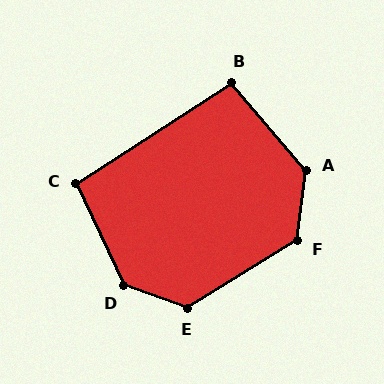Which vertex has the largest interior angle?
D, at approximately 134 degrees.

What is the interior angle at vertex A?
Approximately 132 degrees (obtuse).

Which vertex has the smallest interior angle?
B, at approximately 97 degrees.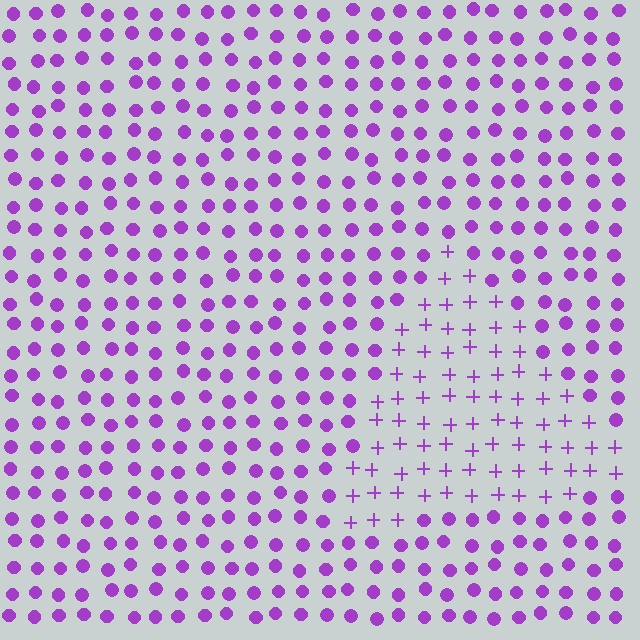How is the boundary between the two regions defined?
The boundary is defined by a change in element shape: plus signs inside vs. circles outside. All elements share the same color and spacing.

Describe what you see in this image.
The image is filled with small purple elements arranged in a uniform grid. A triangle-shaped region contains plus signs, while the surrounding area contains circles. The boundary is defined purely by the change in element shape.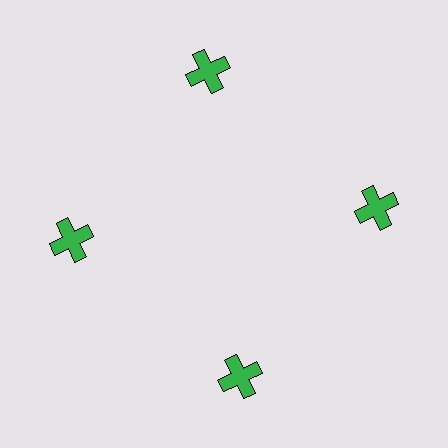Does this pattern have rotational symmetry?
Yes, this pattern has 4-fold rotational symmetry. It looks the same after rotating 90 degrees around the center.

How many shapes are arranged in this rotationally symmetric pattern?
There are 4 shapes, arranged in 4 groups of 1.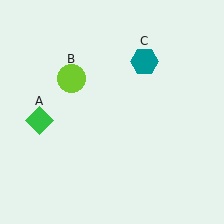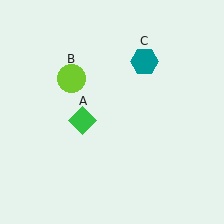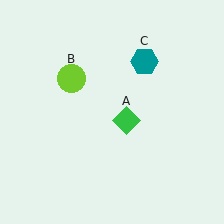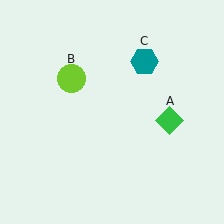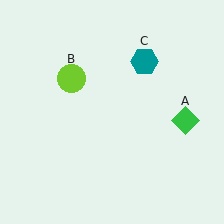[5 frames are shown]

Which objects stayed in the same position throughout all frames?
Lime circle (object B) and teal hexagon (object C) remained stationary.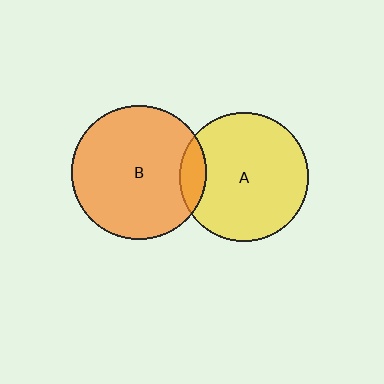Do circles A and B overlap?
Yes.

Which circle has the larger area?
Circle B (orange).